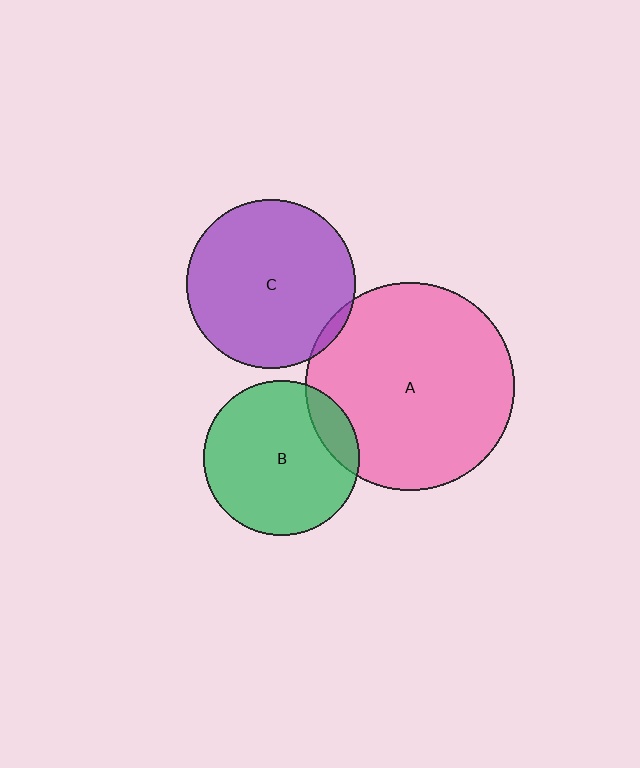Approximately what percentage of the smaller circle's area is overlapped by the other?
Approximately 15%.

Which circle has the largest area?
Circle A (pink).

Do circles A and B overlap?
Yes.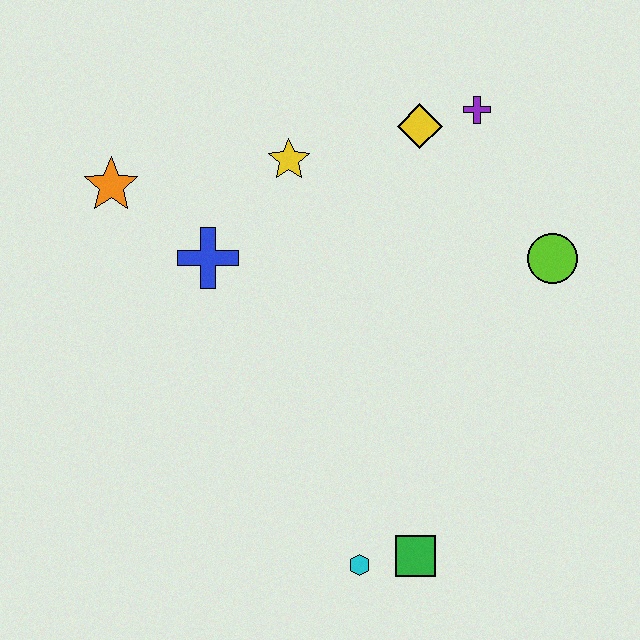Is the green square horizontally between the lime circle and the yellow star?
Yes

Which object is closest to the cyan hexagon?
The green square is closest to the cyan hexagon.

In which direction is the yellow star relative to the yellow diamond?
The yellow star is to the left of the yellow diamond.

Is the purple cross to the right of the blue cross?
Yes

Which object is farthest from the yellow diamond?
The cyan hexagon is farthest from the yellow diamond.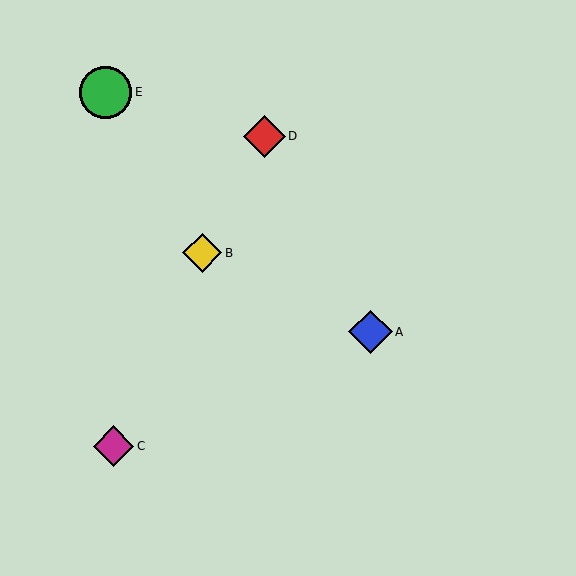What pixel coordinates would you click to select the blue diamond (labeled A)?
Click at (371, 332) to select the blue diamond A.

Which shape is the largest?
The green circle (labeled E) is the largest.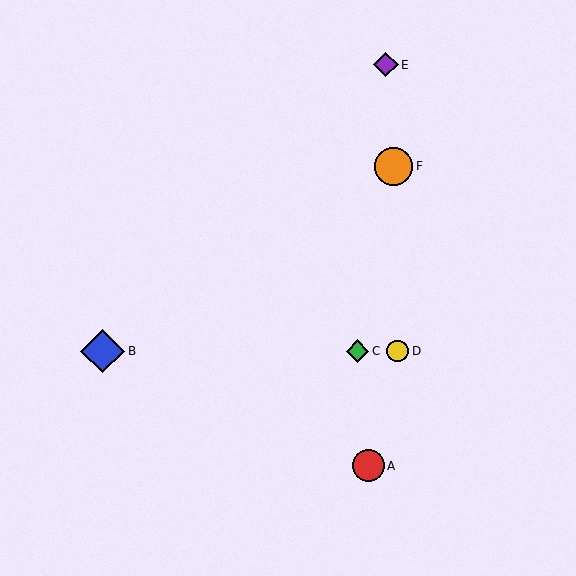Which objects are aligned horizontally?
Objects B, C, D are aligned horizontally.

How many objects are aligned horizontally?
3 objects (B, C, D) are aligned horizontally.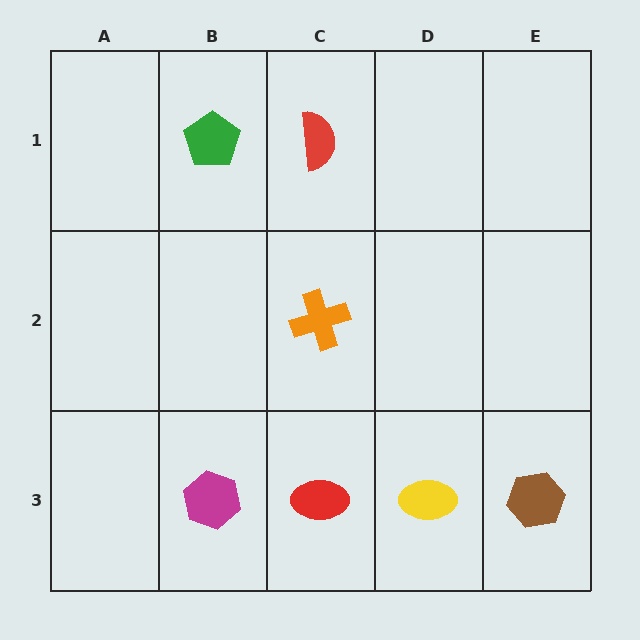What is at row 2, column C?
An orange cross.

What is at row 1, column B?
A green pentagon.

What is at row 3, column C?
A red ellipse.